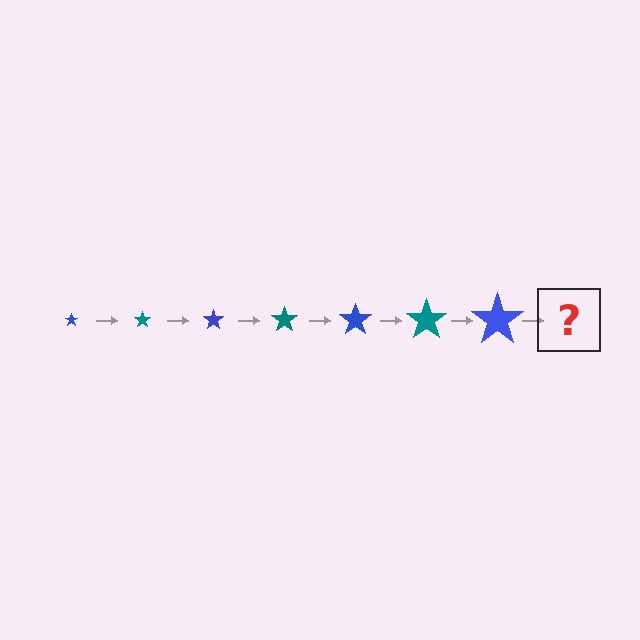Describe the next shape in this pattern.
It should be a teal star, larger than the previous one.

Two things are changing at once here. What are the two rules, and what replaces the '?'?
The two rules are that the star grows larger each step and the color cycles through blue and teal. The '?' should be a teal star, larger than the previous one.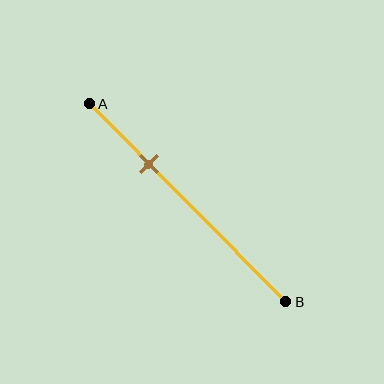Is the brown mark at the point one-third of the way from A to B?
Yes, the mark is approximately at the one-third point.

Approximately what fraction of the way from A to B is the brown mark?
The brown mark is approximately 30% of the way from A to B.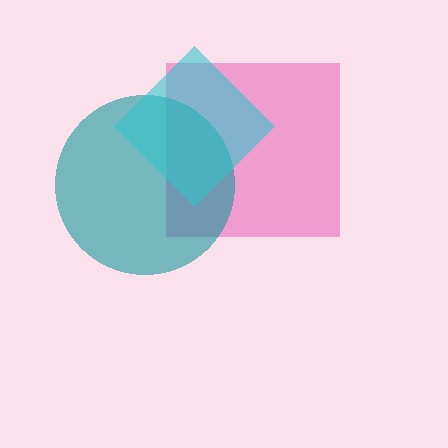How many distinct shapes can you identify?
There are 3 distinct shapes: a pink square, a teal circle, a cyan diamond.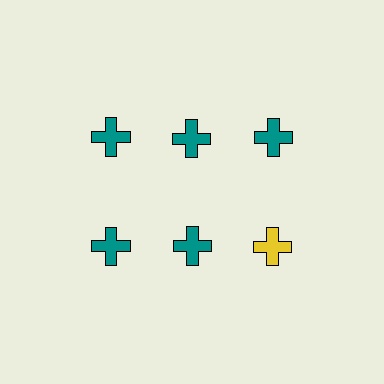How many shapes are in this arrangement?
There are 6 shapes arranged in a grid pattern.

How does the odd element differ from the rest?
It has a different color: yellow instead of teal.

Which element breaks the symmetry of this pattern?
The yellow cross in the second row, center column breaks the symmetry. All other shapes are teal crosses.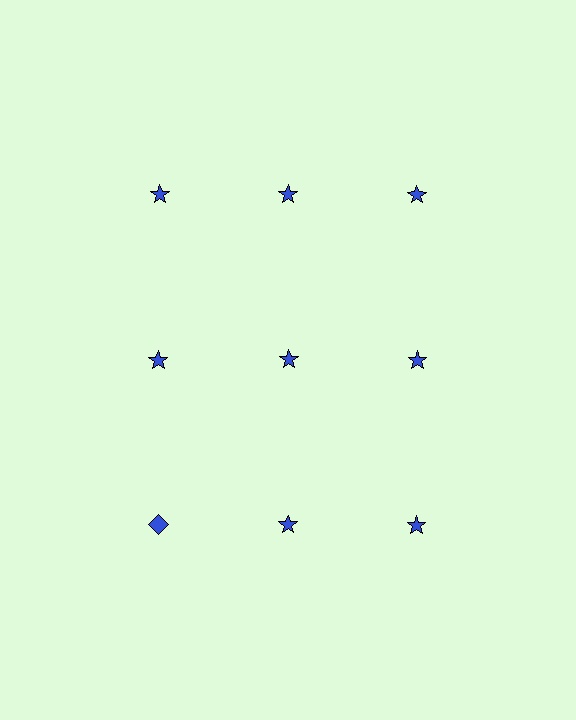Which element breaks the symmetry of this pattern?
The blue diamond in the third row, leftmost column breaks the symmetry. All other shapes are blue stars.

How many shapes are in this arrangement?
There are 9 shapes arranged in a grid pattern.